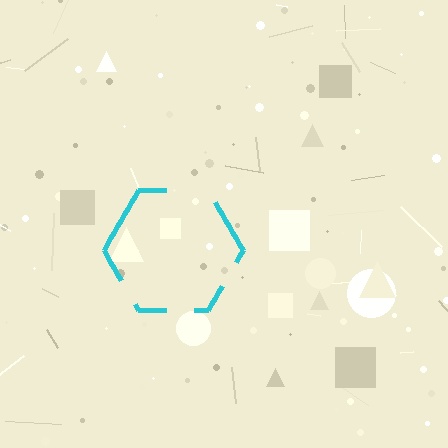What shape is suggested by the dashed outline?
The dashed outline suggests a hexagon.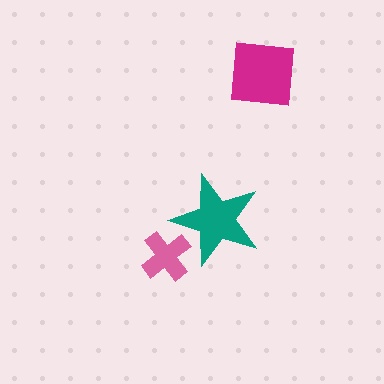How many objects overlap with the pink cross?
1 object overlaps with the pink cross.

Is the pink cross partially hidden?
No, no other shape covers it.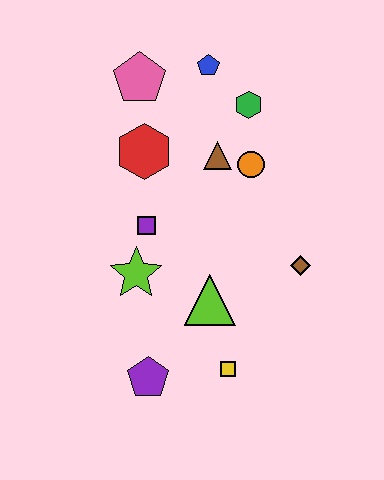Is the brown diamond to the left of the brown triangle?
No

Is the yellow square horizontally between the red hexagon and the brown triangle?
No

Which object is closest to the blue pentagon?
The green hexagon is closest to the blue pentagon.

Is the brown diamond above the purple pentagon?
Yes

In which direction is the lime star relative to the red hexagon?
The lime star is below the red hexagon.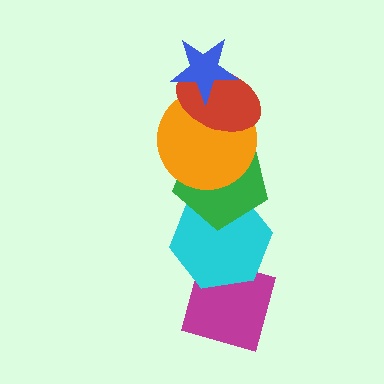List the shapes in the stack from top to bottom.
From top to bottom: the blue star, the red ellipse, the orange circle, the green pentagon, the cyan hexagon, the magenta diamond.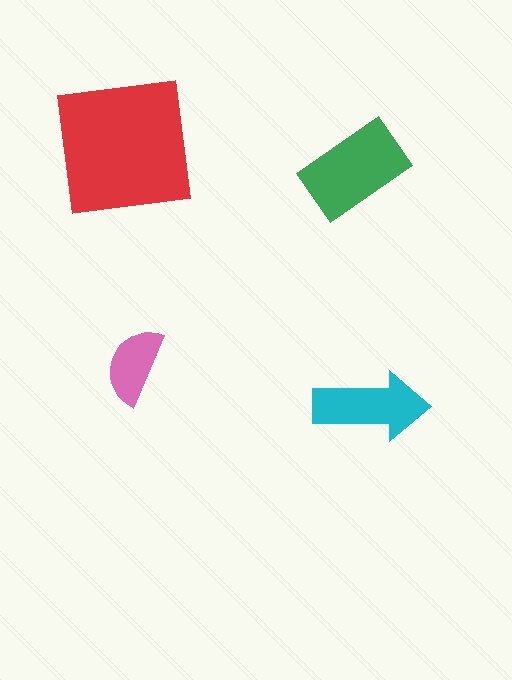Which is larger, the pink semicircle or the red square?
The red square.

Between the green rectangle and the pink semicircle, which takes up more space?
The green rectangle.